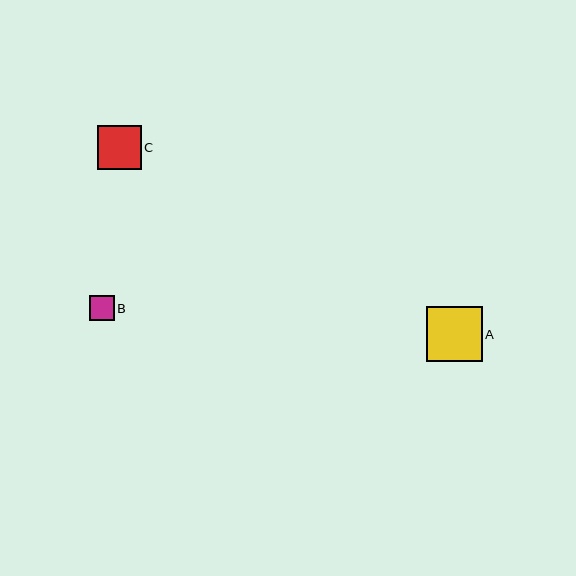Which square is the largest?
Square A is the largest with a size of approximately 55 pixels.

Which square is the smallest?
Square B is the smallest with a size of approximately 25 pixels.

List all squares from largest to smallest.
From largest to smallest: A, C, B.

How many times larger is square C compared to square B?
Square C is approximately 1.8 times the size of square B.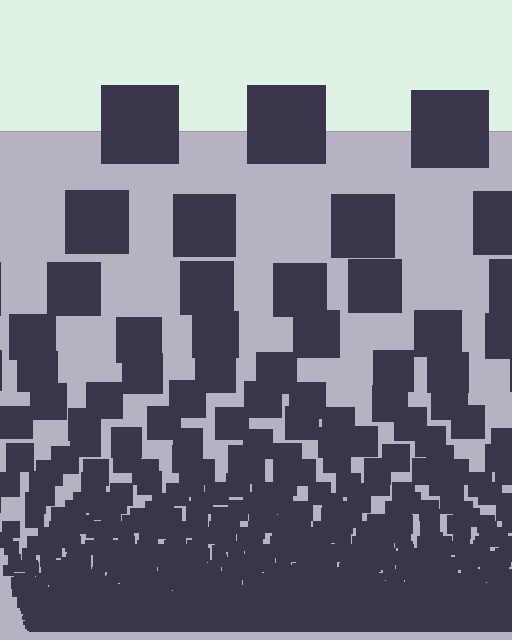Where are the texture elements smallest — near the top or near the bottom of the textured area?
Near the bottom.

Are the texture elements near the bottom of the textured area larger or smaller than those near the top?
Smaller. The gradient is inverted — elements near the bottom are smaller and denser.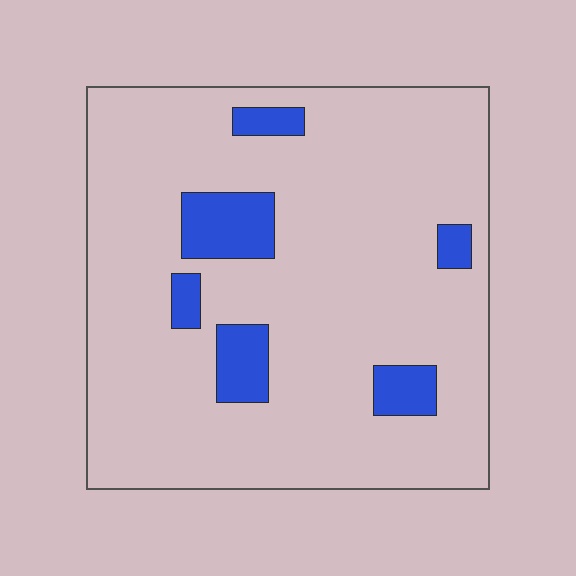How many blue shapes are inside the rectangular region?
6.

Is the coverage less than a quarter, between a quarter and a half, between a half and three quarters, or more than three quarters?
Less than a quarter.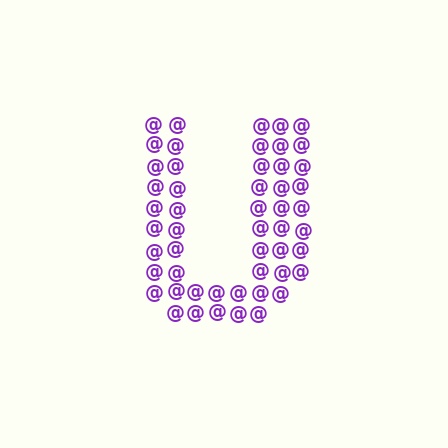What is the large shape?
The large shape is the letter U.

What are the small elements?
The small elements are at signs.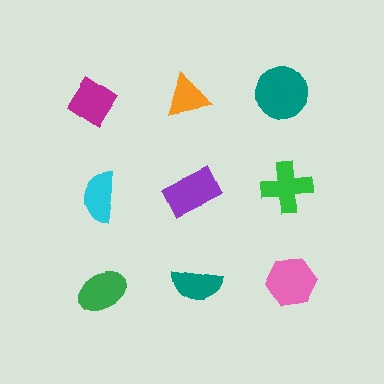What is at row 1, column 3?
A teal circle.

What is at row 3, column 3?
A pink hexagon.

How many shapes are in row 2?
3 shapes.